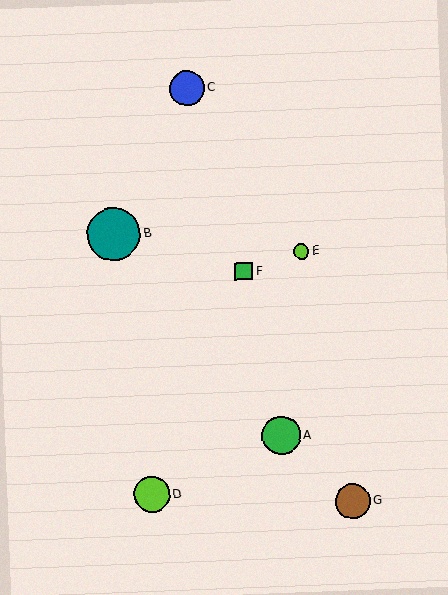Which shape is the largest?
The teal circle (labeled B) is the largest.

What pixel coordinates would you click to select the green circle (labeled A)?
Click at (281, 435) to select the green circle A.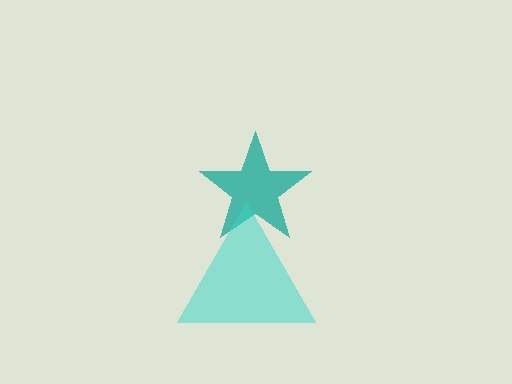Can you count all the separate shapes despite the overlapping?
Yes, there are 2 separate shapes.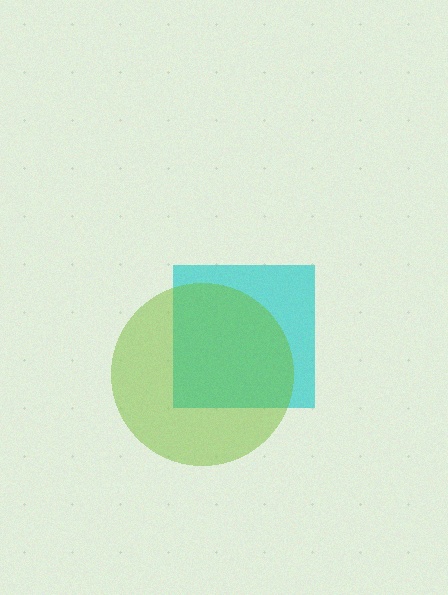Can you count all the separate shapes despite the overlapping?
Yes, there are 2 separate shapes.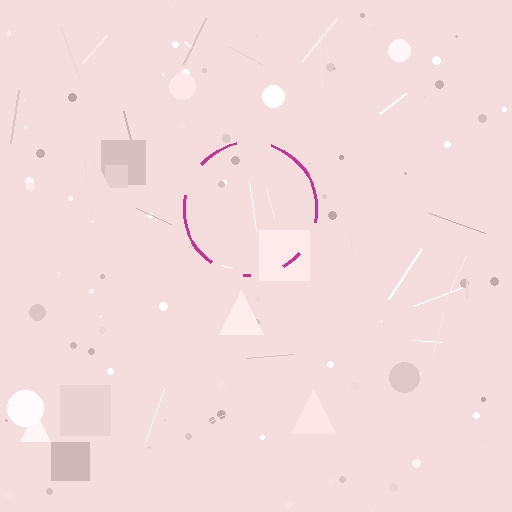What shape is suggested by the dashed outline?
The dashed outline suggests a circle.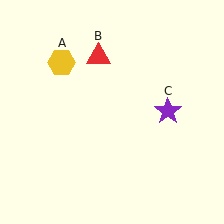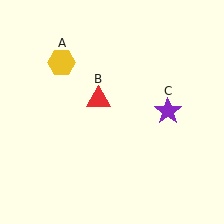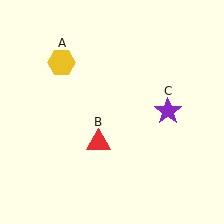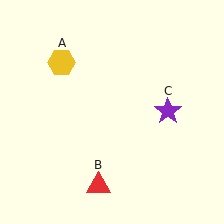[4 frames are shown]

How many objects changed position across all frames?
1 object changed position: red triangle (object B).